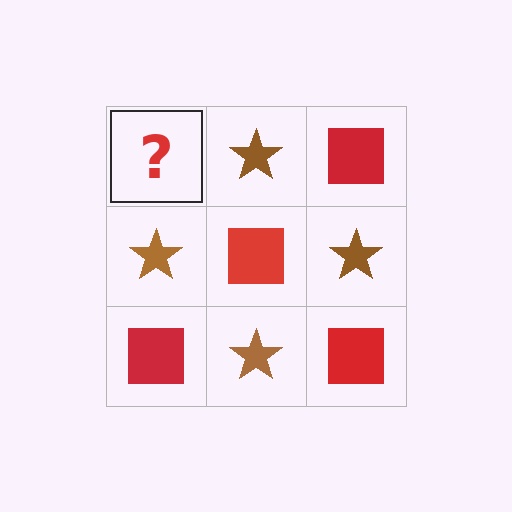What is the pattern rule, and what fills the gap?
The rule is that it alternates red square and brown star in a checkerboard pattern. The gap should be filled with a red square.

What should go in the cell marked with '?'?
The missing cell should contain a red square.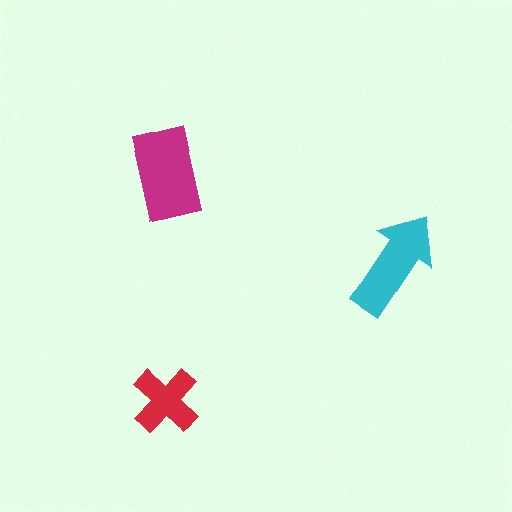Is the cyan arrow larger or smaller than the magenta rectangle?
Smaller.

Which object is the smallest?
The red cross.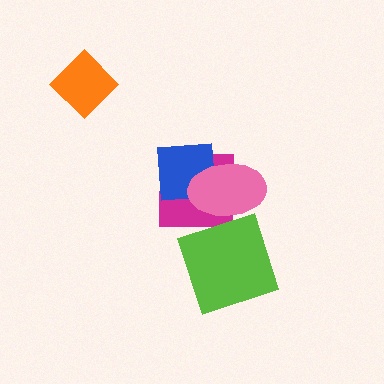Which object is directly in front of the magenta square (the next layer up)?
The blue square is directly in front of the magenta square.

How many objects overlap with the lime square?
0 objects overlap with the lime square.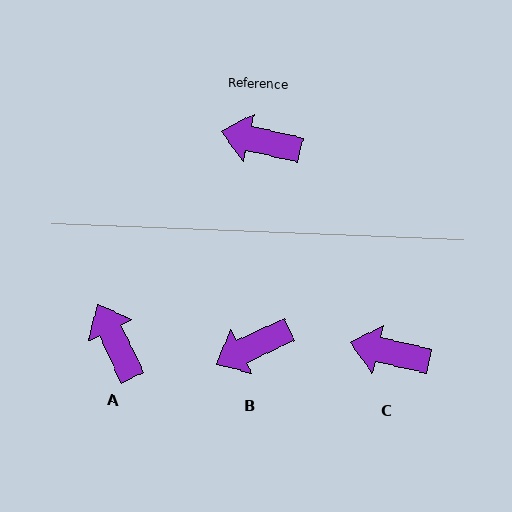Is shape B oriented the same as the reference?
No, it is off by about 39 degrees.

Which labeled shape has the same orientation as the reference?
C.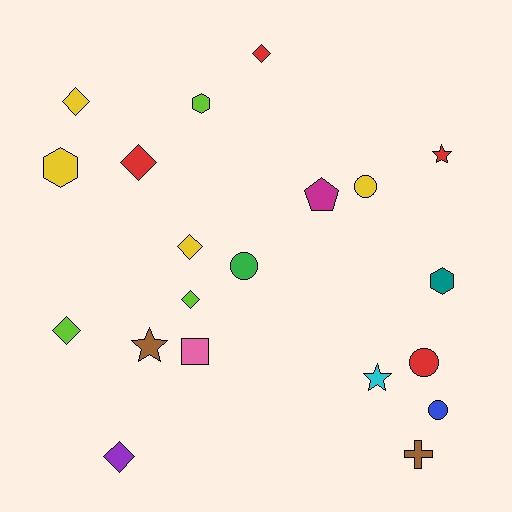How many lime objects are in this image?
There are 3 lime objects.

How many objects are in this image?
There are 20 objects.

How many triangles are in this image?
There are no triangles.